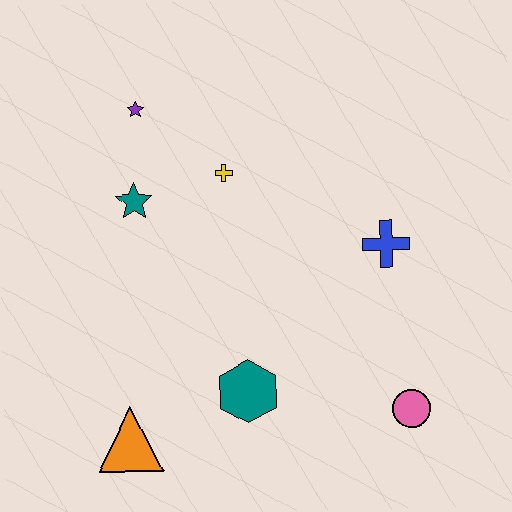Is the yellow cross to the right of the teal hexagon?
No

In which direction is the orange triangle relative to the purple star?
The orange triangle is below the purple star.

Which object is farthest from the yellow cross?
The pink circle is farthest from the yellow cross.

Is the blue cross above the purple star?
No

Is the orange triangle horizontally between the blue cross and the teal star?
No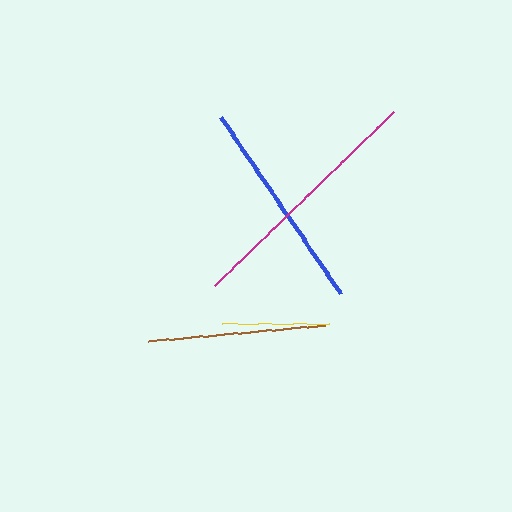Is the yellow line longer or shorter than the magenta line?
The magenta line is longer than the yellow line.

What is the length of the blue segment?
The blue segment is approximately 213 pixels long.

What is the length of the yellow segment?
The yellow segment is approximately 108 pixels long.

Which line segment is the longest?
The magenta line is the longest at approximately 250 pixels.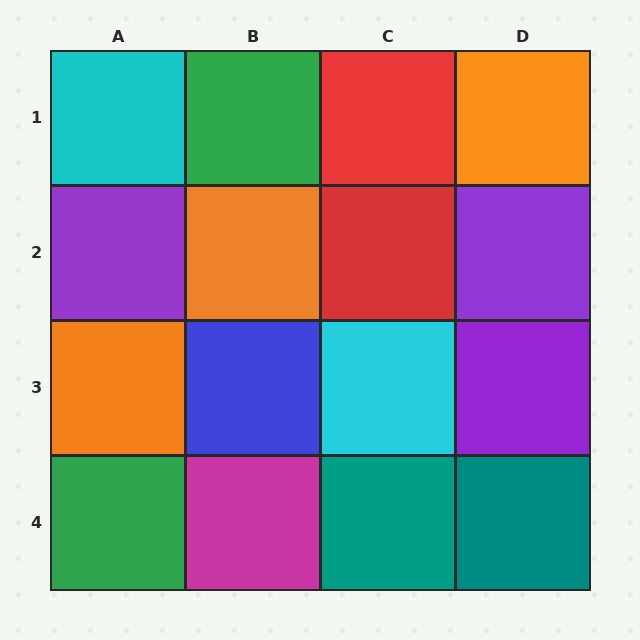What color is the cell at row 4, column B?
Magenta.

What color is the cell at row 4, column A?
Green.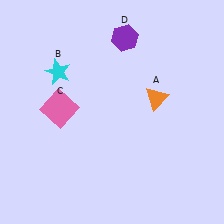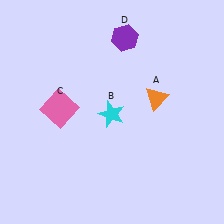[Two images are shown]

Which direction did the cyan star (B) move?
The cyan star (B) moved right.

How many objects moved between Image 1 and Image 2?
1 object moved between the two images.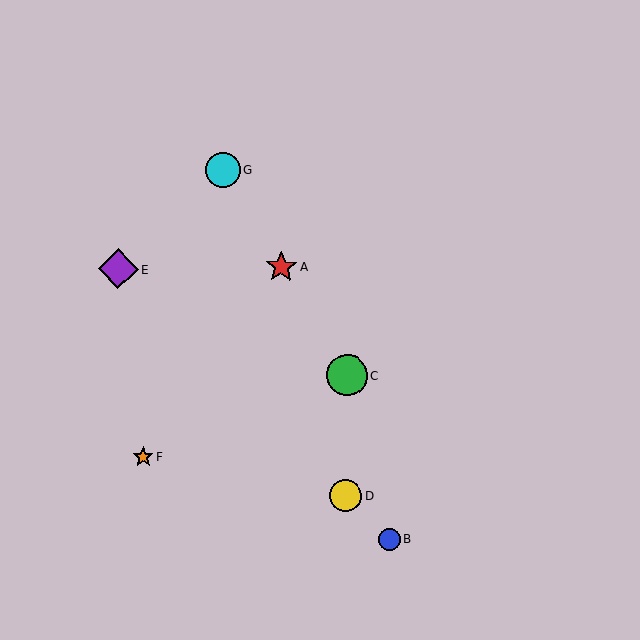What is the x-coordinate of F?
Object F is at x≈143.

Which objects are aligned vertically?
Objects C, D are aligned vertically.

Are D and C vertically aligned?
Yes, both are at x≈345.